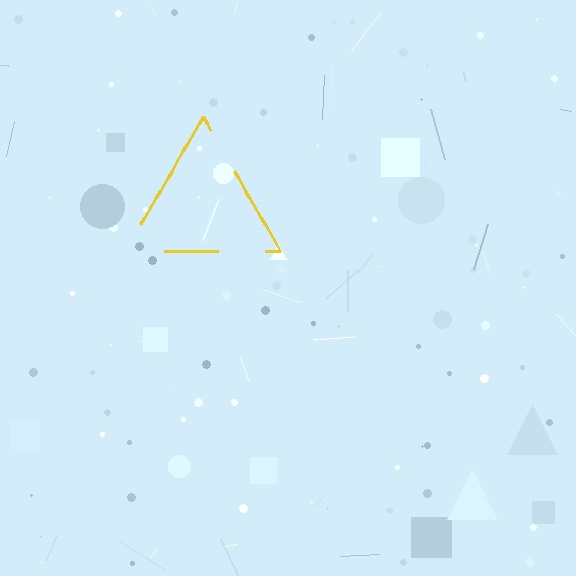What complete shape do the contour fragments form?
The contour fragments form a triangle.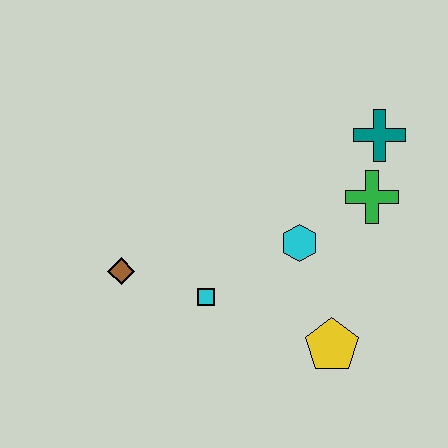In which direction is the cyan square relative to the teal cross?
The cyan square is to the left of the teal cross.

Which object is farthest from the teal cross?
The brown diamond is farthest from the teal cross.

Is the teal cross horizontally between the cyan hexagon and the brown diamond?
No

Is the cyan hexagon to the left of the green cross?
Yes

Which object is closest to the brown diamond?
The cyan square is closest to the brown diamond.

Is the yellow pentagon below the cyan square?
Yes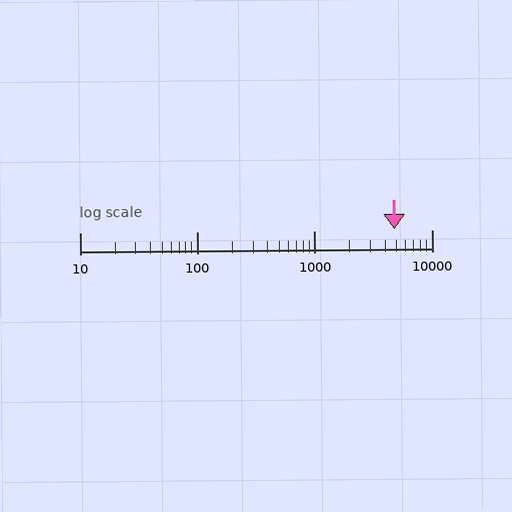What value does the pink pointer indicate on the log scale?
The pointer indicates approximately 4800.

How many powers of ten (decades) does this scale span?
The scale spans 3 decades, from 10 to 10000.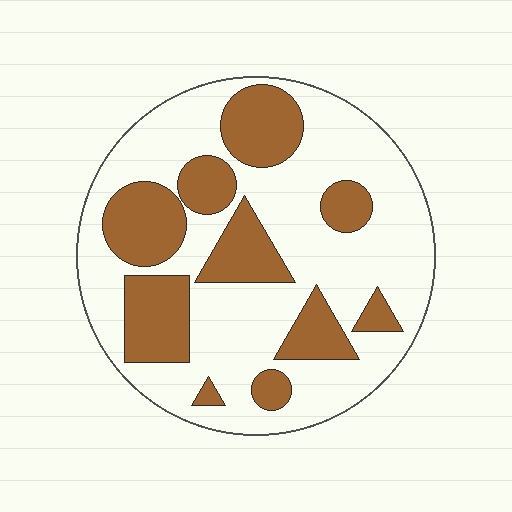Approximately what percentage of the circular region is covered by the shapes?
Approximately 35%.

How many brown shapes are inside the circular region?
10.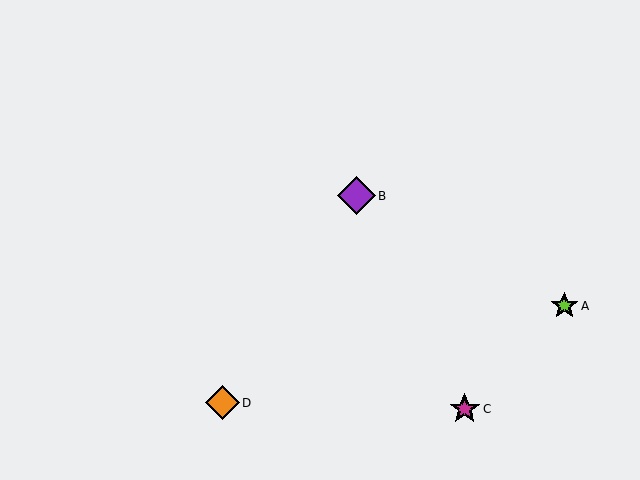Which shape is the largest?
The purple diamond (labeled B) is the largest.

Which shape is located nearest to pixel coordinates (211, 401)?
The orange diamond (labeled D) at (222, 403) is nearest to that location.